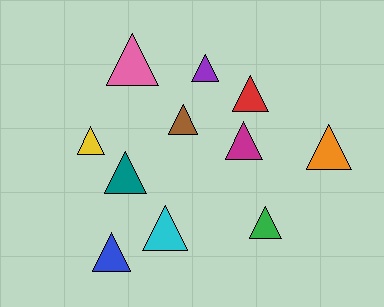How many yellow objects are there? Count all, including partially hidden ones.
There is 1 yellow object.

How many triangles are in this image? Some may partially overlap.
There are 11 triangles.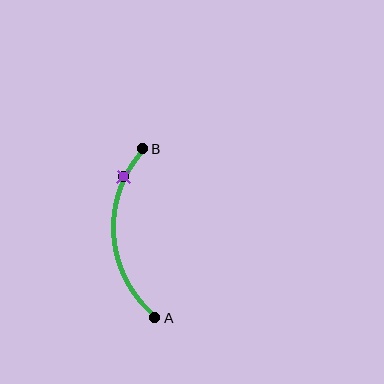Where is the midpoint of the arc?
The arc midpoint is the point on the curve farthest from the straight line joining A and B. It sits to the left of that line.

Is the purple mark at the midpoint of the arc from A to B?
No. The purple mark lies on the arc but is closer to endpoint B. The arc midpoint would be at the point on the curve equidistant along the arc from both A and B.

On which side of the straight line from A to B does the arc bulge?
The arc bulges to the left of the straight line connecting A and B.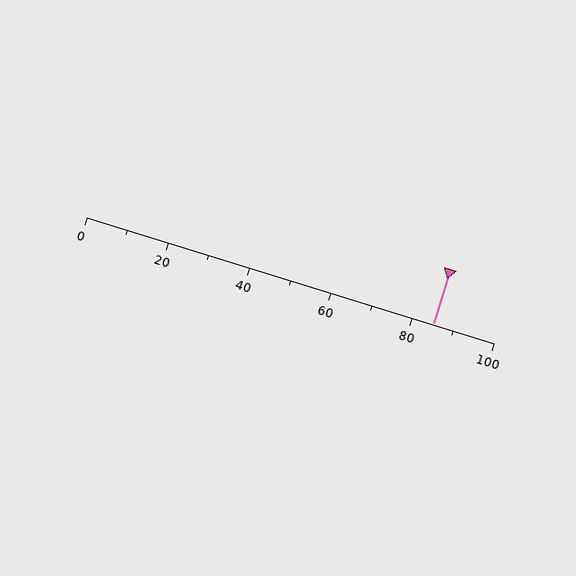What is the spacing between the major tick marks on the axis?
The major ticks are spaced 20 apart.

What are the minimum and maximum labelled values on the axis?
The axis runs from 0 to 100.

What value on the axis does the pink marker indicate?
The marker indicates approximately 85.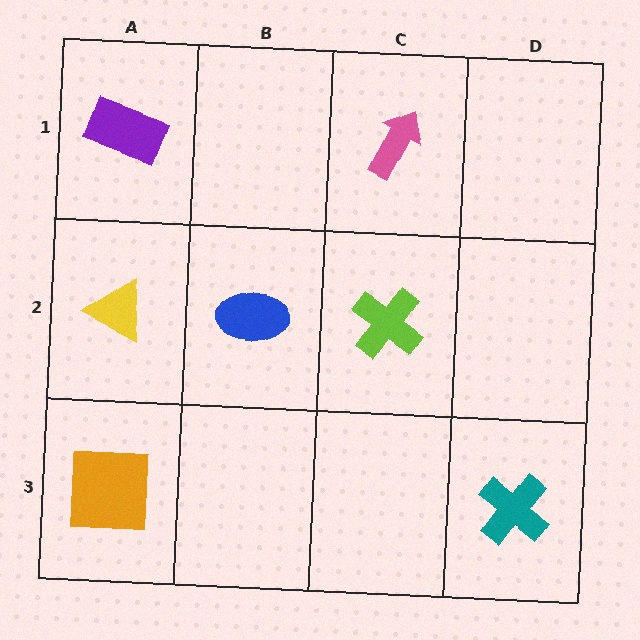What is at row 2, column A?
A yellow triangle.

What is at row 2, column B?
A blue ellipse.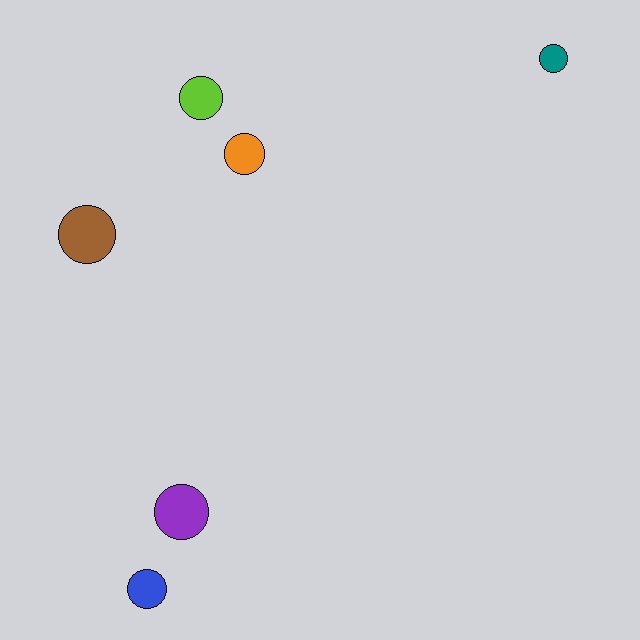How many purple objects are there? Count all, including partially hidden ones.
There is 1 purple object.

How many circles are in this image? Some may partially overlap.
There are 6 circles.